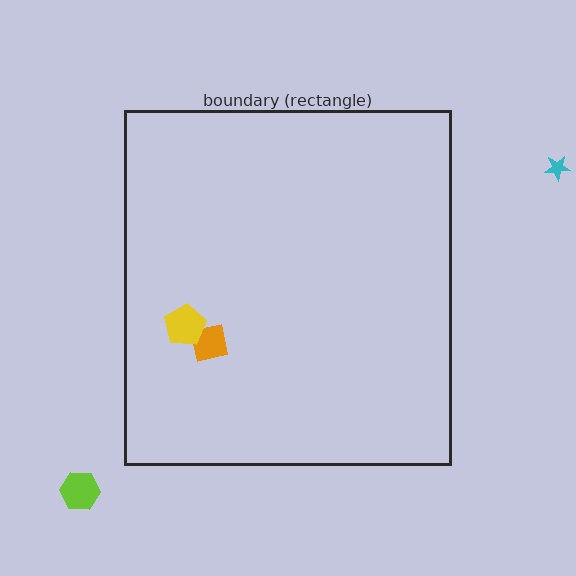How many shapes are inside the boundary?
2 inside, 2 outside.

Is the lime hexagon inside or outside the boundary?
Outside.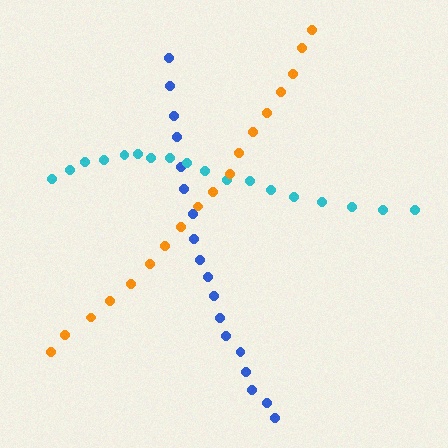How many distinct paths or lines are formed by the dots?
There are 3 distinct paths.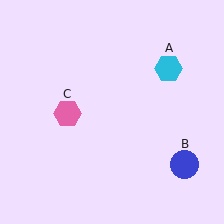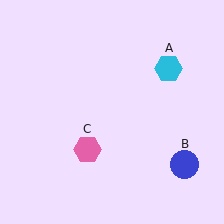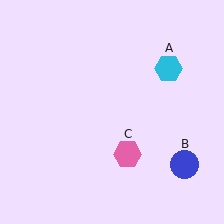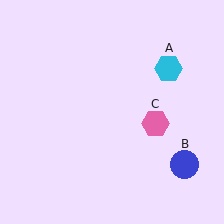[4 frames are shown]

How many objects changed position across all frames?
1 object changed position: pink hexagon (object C).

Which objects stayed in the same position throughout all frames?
Cyan hexagon (object A) and blue circle (object B) remained stationary.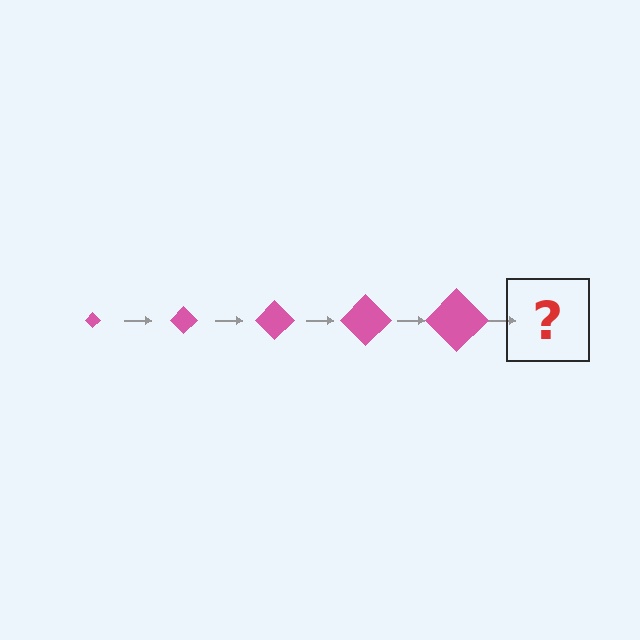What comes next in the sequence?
The next element should be a pink diamond, larger than the previous one.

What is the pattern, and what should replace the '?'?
The pattern is that the diamond gets progressively larger each step. The '?' should be a pink diamond, larger than the previous one.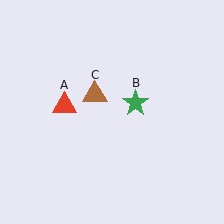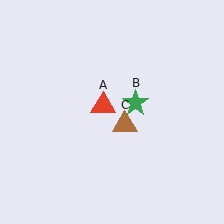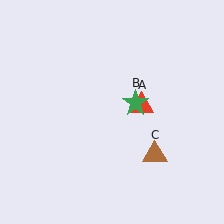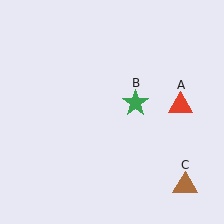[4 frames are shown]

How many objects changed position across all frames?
2 objects changed position: red triangle (object A), brown triangle (object C).